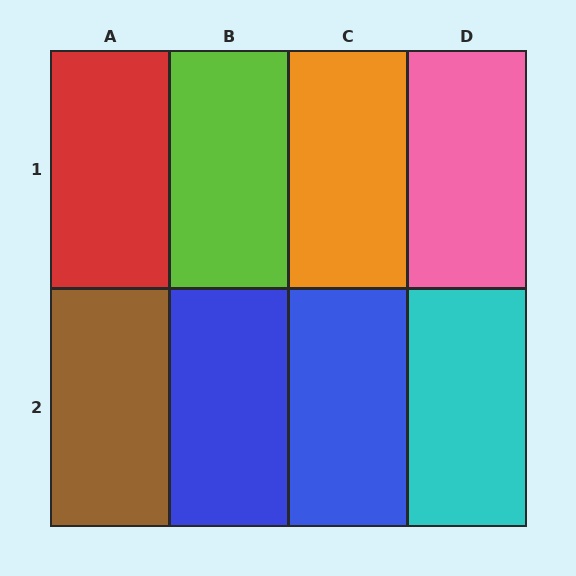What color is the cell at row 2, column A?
Brown.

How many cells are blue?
2 cells are blue.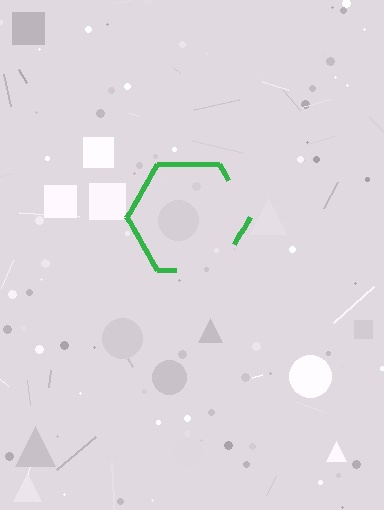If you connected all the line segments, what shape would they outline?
They would outline a hexagon.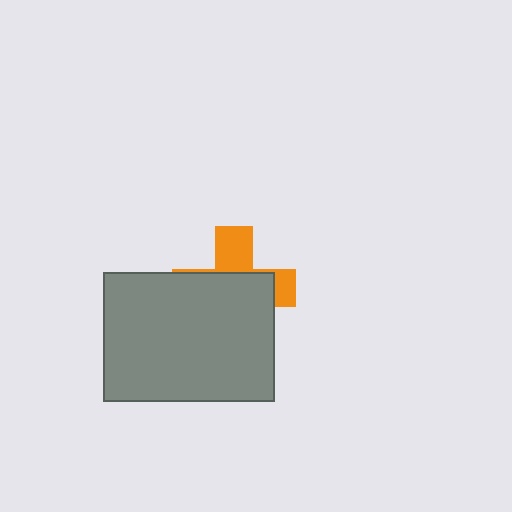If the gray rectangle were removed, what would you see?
You would see the complete orange cross.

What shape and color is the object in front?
The object in front is a gray rectangle.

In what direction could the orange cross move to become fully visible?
The orange cross could move up. That would shift it out from behind the gray rectangle entirely.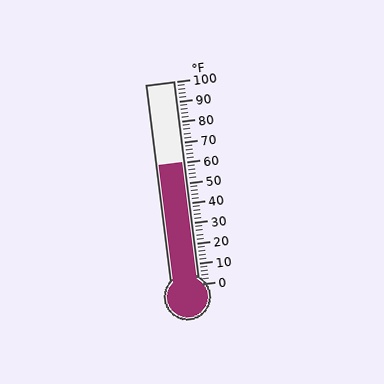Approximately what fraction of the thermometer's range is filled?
The thermometer is filled to approximately 60% of its range.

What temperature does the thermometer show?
The thermometer shows approximately 60°F.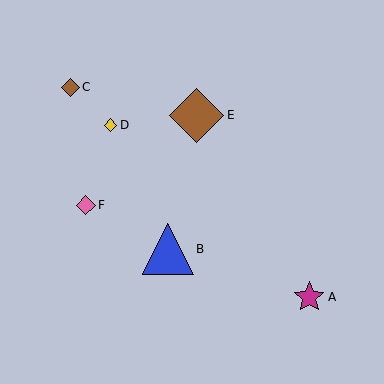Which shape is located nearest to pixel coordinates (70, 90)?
The brown diamond (labeled C) at (70, 87) is nearest to that location.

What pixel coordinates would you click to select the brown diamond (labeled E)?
Click at (197, 115) to select the brown diamond E.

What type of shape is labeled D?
Shape D is a yellow diamond.